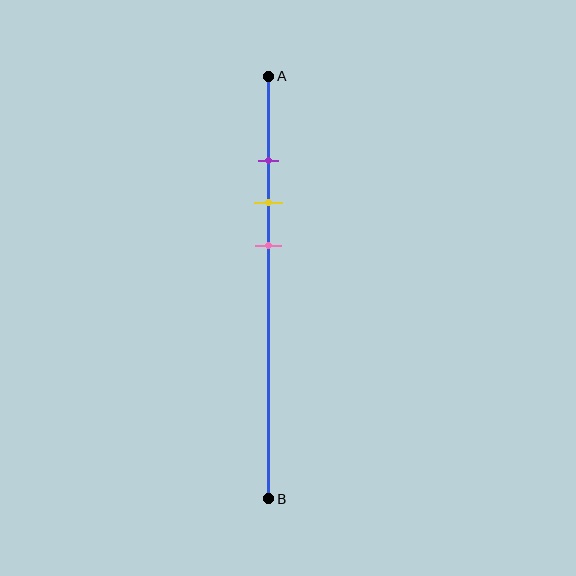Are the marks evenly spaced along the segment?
Yes, the marks are approximately evenly spaced.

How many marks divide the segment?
There are 3 marks dividing the segment.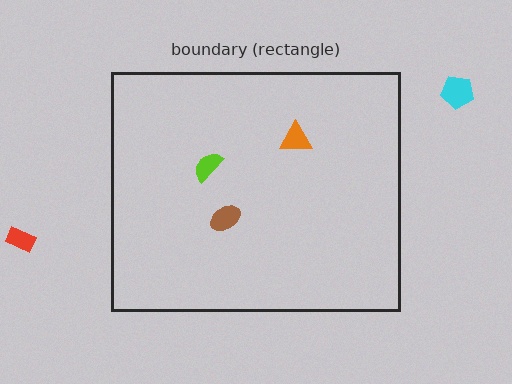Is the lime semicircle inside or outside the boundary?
Inside.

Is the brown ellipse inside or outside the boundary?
Inside.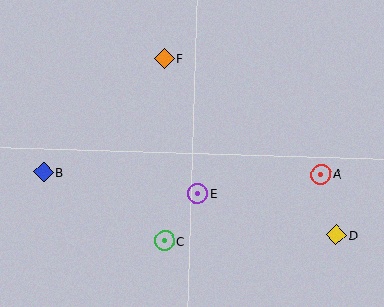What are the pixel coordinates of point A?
Point A is at (321, 174).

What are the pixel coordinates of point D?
Point D is at (336, 235).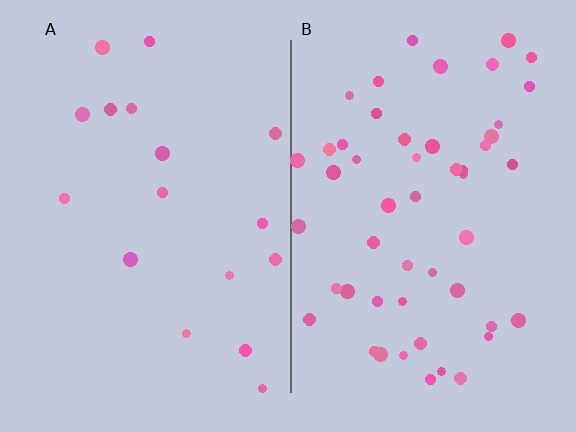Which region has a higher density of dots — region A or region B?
B (the right).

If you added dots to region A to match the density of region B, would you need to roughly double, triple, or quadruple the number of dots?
Approximately triple.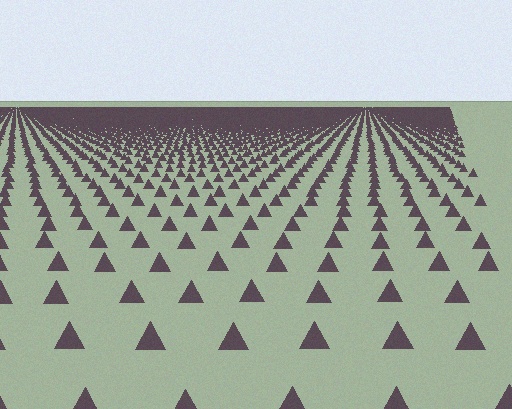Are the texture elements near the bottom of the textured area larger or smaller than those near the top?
Larger. Near the bottom, elements are closer to the viewer and appear at a bigger on-screen size.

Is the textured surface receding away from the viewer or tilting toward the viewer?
The surface is receding away from the viewer. Texture elements get smaller and denser toward the top.